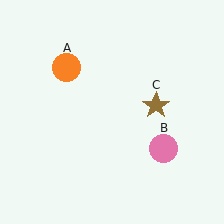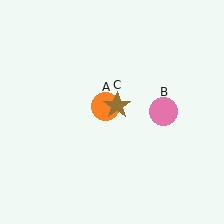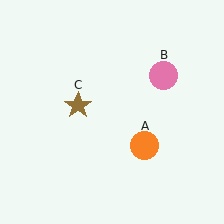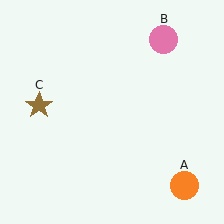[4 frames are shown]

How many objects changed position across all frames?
3 objects changed position: orange circle (object A), pink circle (object B), brown star (object C).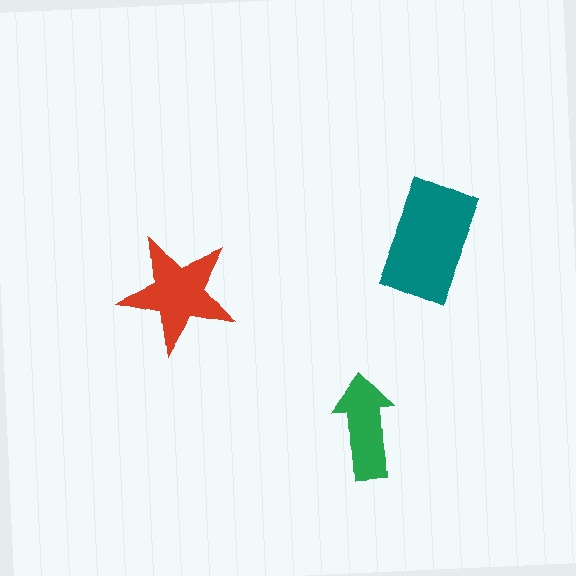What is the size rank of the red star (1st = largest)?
2nd.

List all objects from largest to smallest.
The teal rectangle, the red star, the green arrow.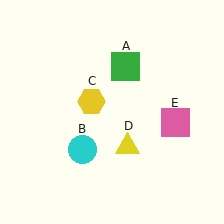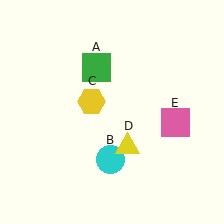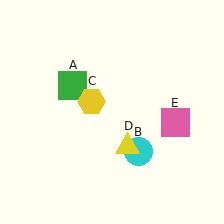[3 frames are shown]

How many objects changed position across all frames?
2 objects changed position: green square (object A), cyan circle (object B).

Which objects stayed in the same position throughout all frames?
Yellow hexagon (object C) and yellow triangle (object D) and pink square (object E) remained stationary.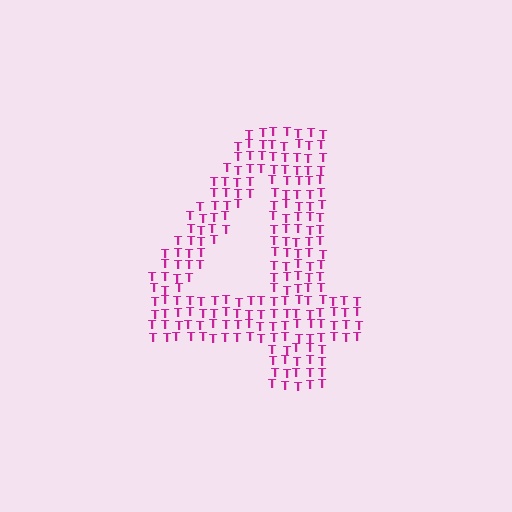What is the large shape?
The large shape is the digit 4.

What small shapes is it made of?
It is made of small letter T's.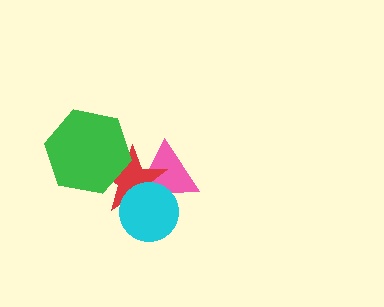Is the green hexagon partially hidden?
No, no other shape covers it.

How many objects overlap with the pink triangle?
2 objects overlap with the pink triangle.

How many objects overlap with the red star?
3 objects overlap with the red star.